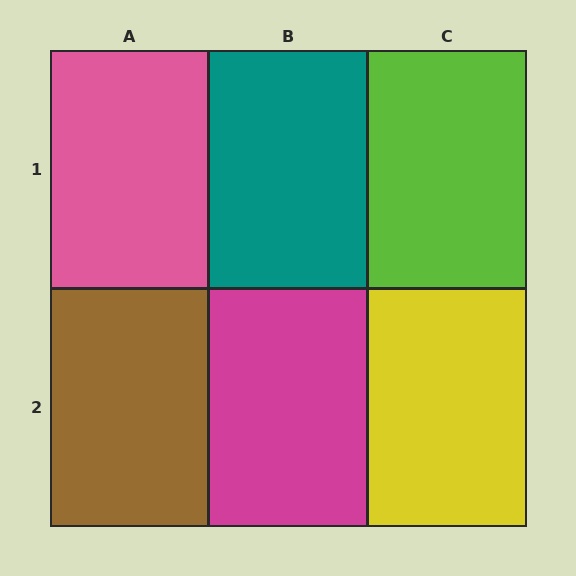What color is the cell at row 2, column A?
Brown.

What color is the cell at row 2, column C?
Yellow.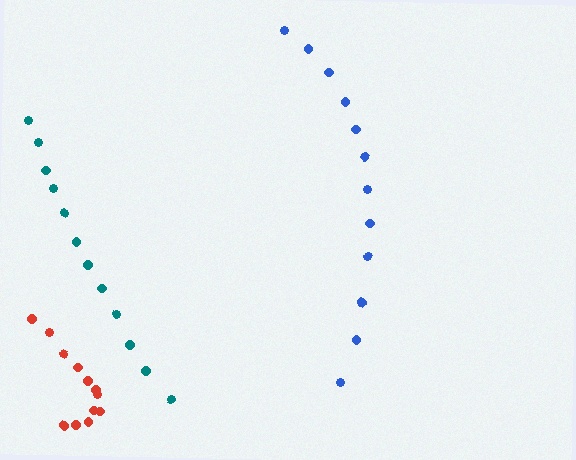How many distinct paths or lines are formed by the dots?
There are 3 distinct paths.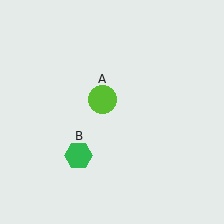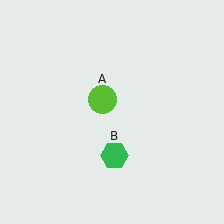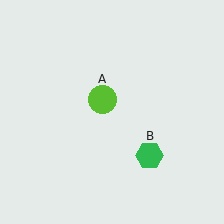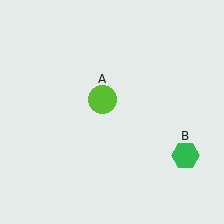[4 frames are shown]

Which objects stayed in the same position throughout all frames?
Lime circle (object A) remained stationary.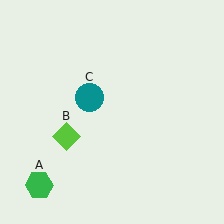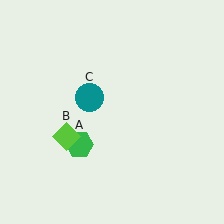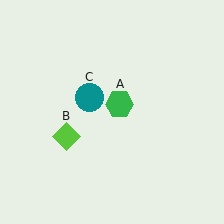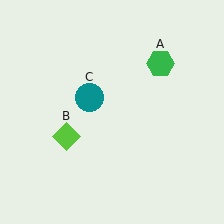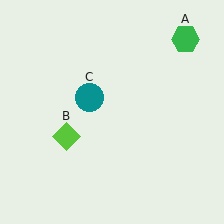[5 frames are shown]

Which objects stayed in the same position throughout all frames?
Lime diamond (object B) and teal circle (object C) remained stationary.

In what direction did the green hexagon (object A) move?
The green hexagon (object A) moved up and to the right.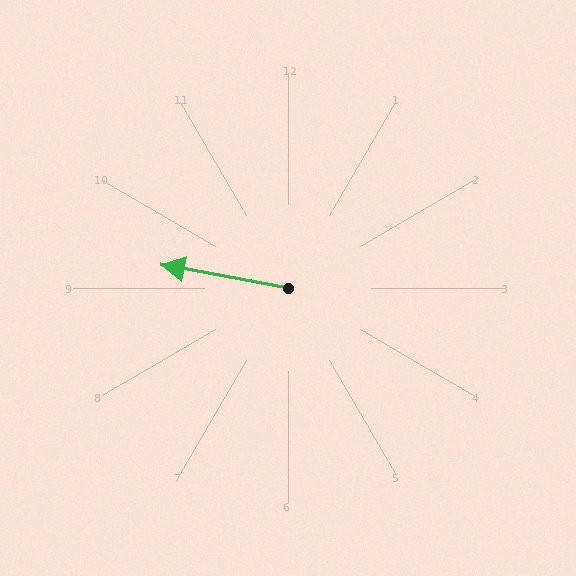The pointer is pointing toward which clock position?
Roughly 9 o'clock.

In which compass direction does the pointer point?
West.